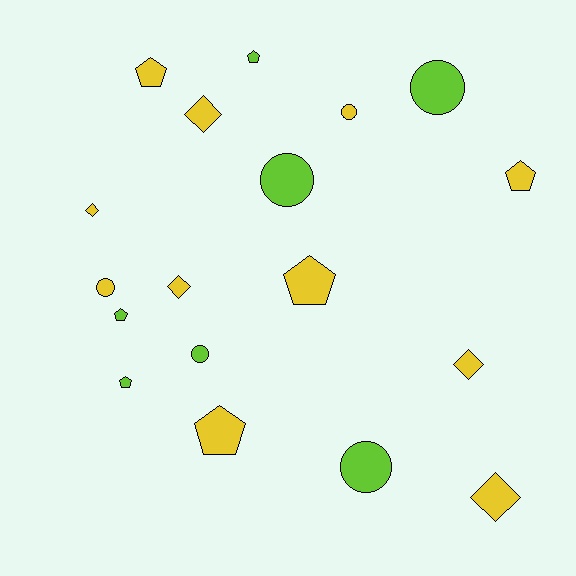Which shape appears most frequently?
Pentagon, with 7 objects.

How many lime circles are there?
There are 4 lime circles.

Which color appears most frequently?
Yellow, with 11 objects.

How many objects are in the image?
There are 18 objects.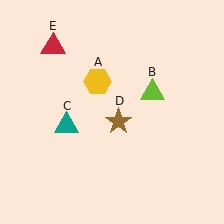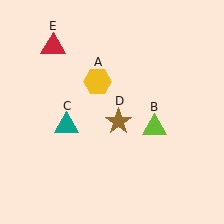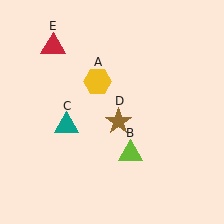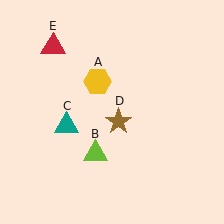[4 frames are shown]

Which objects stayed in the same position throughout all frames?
Yellow hexagon (object A) and teal triangle (object C) and brown star (object D) and red triangle (object E) remained stationary.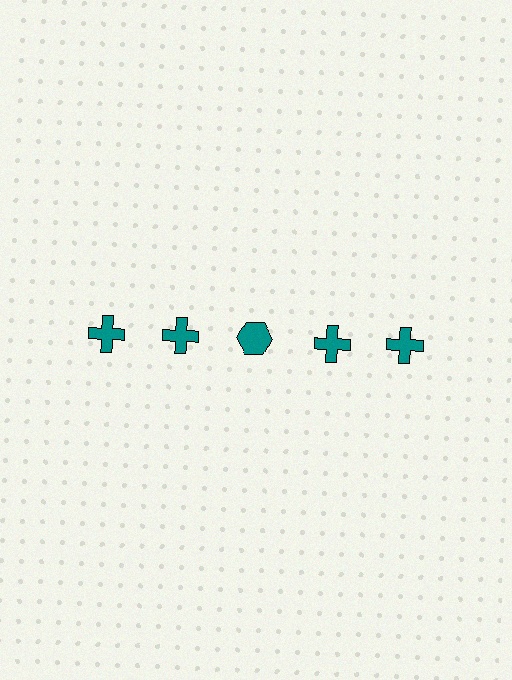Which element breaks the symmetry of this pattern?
The teal hexagon in the top row, center column breaks the symmetry. All other shapes are teal crosses.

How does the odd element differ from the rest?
It has a different shape: hexagon instead of cross.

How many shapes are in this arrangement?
There are 5 shapes arranged in a grid pattern.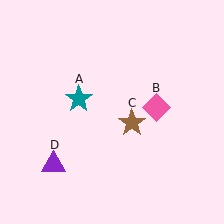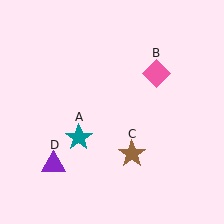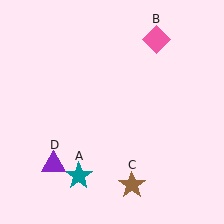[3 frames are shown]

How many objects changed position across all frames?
3 objects changed position: teal star (object A), pink diamond (object B), brown star (object C).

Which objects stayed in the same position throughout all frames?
Purple triangle (object D) remained stationary.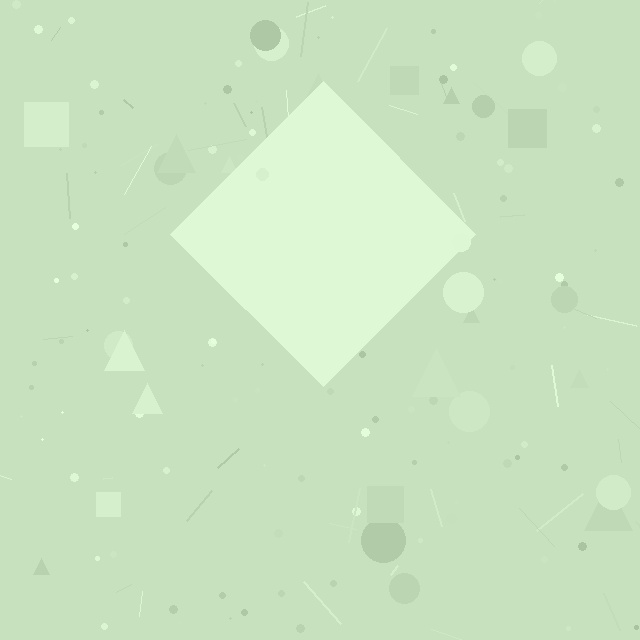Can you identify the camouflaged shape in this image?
The camouflaged shape is a diamond.